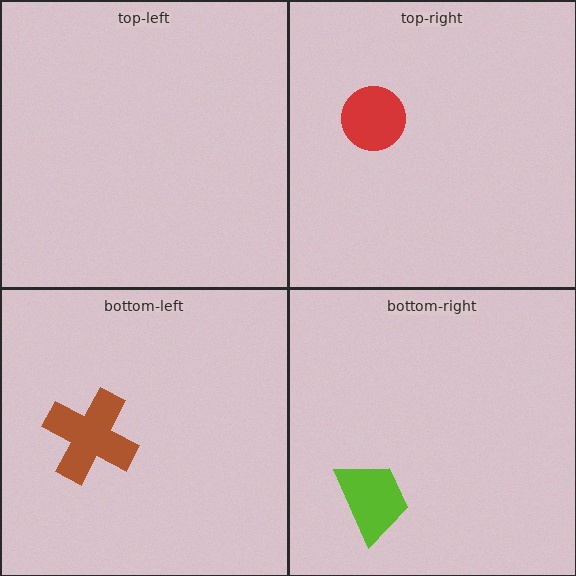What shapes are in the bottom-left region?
The brown cross.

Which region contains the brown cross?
The bottom-left region.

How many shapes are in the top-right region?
1.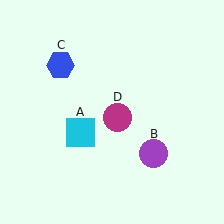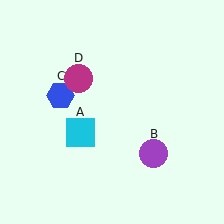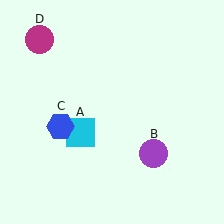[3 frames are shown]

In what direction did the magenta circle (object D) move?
The magenta circle (object D) moved up and to the left.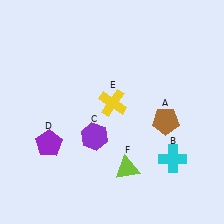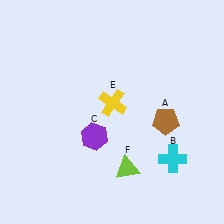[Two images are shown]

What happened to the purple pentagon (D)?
The purple pentagon (D) was removed in Image 2. It was in the bottom-left area of Image 1.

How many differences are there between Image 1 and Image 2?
There is 1 difference between the two images.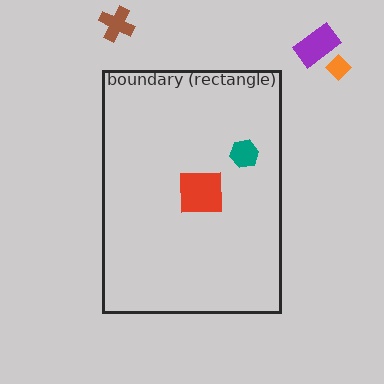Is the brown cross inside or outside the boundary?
Outside.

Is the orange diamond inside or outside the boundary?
Outside.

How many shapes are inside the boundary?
2 inside, 3 outside.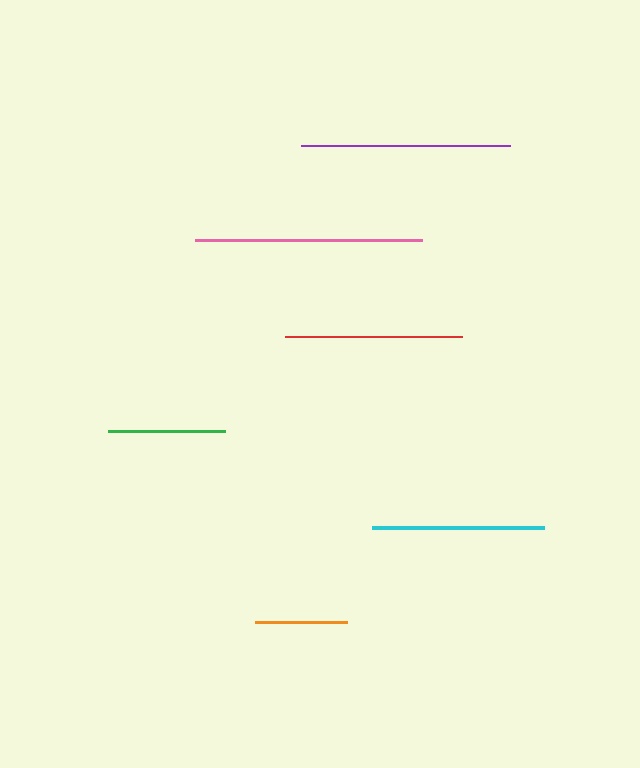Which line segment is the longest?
The pink line is the longest at approximately 227 pixels.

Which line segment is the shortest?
The orange line is the shortest at approximately 92 pixels.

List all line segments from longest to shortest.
From longest to shortest: pink, purple, red, cyan, green, orange.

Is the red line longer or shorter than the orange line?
The red line is longer than the orange line.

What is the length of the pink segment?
The pink segment is approximately 227 pixels long.